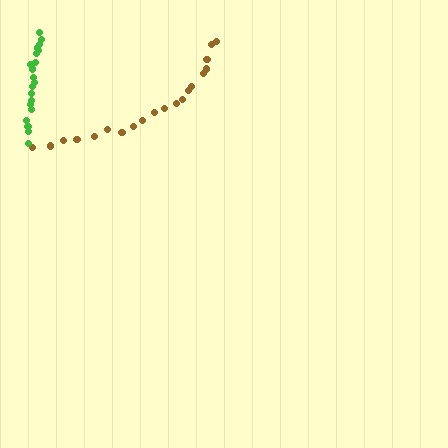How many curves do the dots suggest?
There are 2 distinct paths.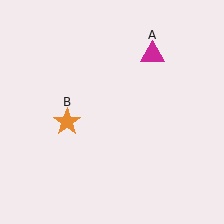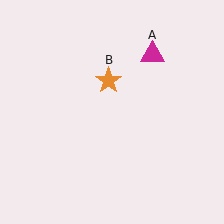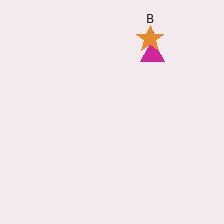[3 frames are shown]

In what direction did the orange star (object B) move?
The orange star (object B) moved up and to the right.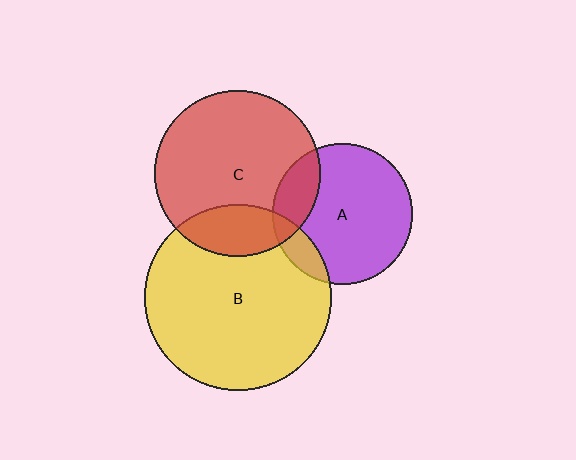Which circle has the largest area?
Circle B (yellow).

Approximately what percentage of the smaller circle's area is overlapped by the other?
Approximately 20%.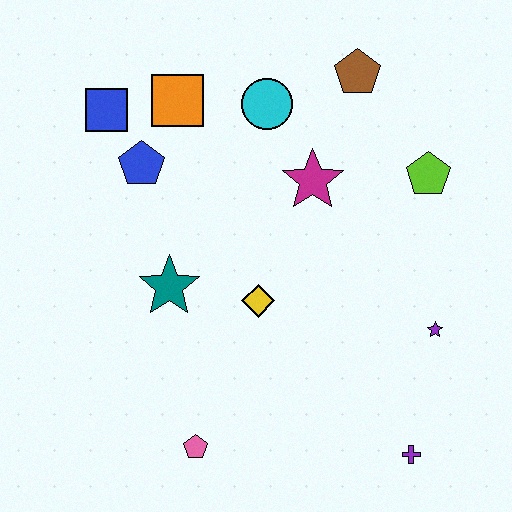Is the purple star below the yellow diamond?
Yes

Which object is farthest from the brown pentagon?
The pink pentagon is farthest from the brown pentagon.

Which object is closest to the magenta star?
The cyan circle is closest to the magenta star.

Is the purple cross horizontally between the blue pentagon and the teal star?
No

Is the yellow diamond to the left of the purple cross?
Yes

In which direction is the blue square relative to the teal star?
The blue square is above the teal star.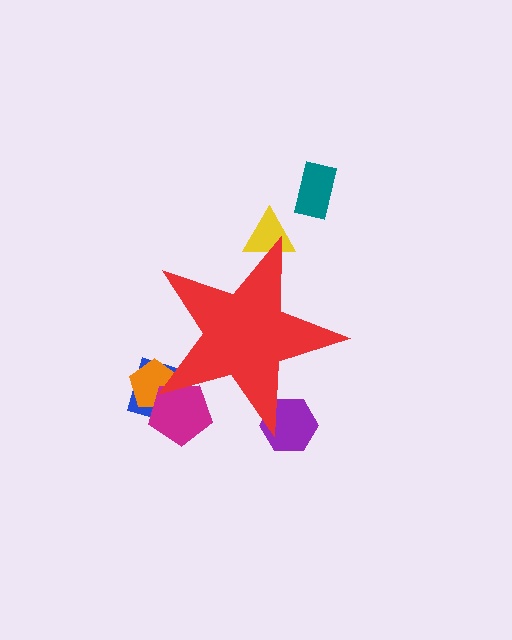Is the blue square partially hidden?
Yes, the blue square is partially hidden behind the red star.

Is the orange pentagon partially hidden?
Yes, the orange pentagon is partially hidden behind the red star.